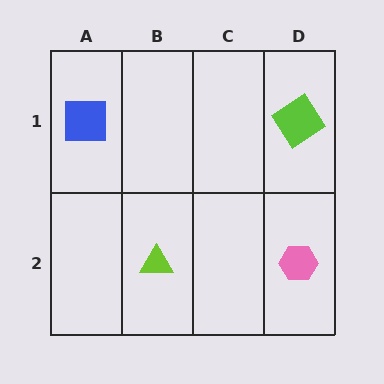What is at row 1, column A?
A blue square.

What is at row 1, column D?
A lime diamond.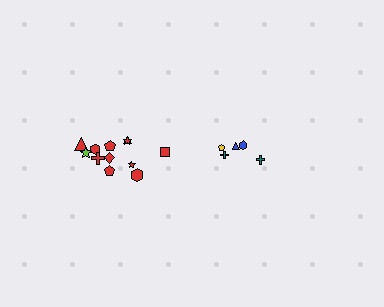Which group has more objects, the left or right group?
The left group.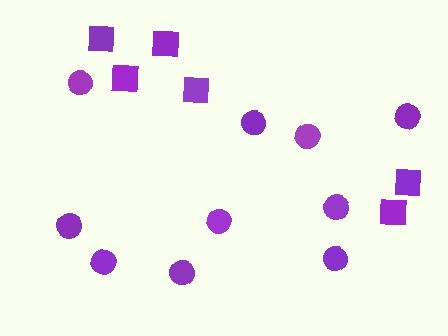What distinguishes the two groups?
There are 2 groups: one group of squares (6) and one group of circles (10).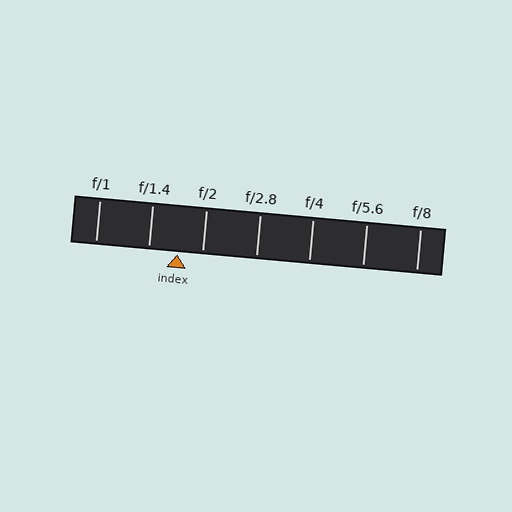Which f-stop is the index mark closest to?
The index mark is closest to f/2.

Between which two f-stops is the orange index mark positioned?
The index mark is between f/1.4 and f/2.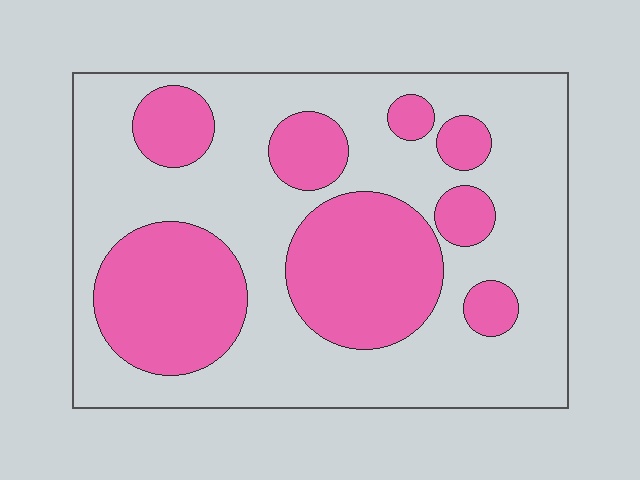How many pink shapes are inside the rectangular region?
8.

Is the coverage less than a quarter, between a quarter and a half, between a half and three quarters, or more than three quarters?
Between a quarter and a half.